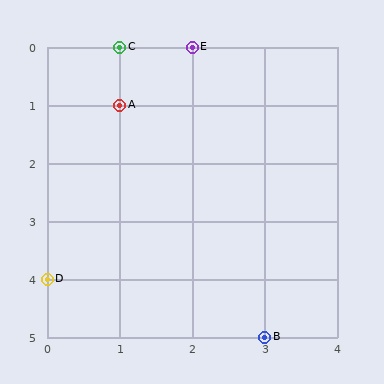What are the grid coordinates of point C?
Point C is at grid coordinates (1, 0).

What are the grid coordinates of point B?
Point B is at grid coordinates (3, 5).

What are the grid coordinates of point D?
Point D is at grid coordinates (0, 4).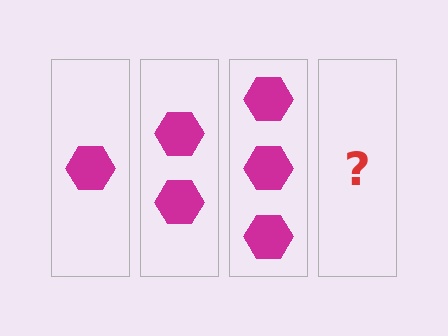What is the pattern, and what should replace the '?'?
The pattern is that each step adds one more hexagon. The '?' should be 4 hexagons.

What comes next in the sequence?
The next element should be 4 hexagons.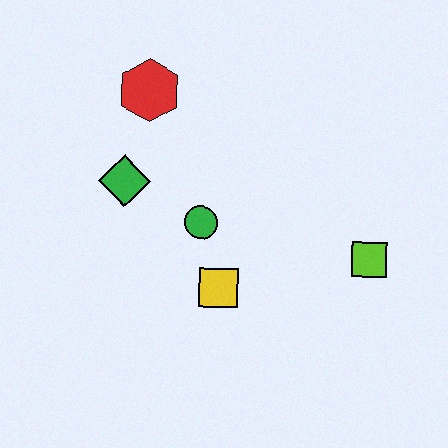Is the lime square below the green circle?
Yes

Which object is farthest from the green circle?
The lime square is farthest from the green circle.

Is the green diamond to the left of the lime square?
Yes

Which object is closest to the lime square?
The yellow square is closest to the lime square.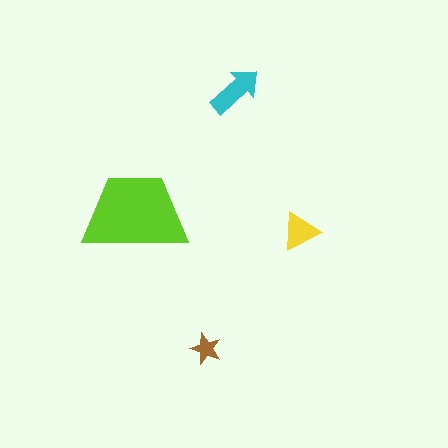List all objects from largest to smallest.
The lime trapezoid, the cyan arrow, the yellow triangle, the brown star.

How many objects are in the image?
There are 4 objects in the image.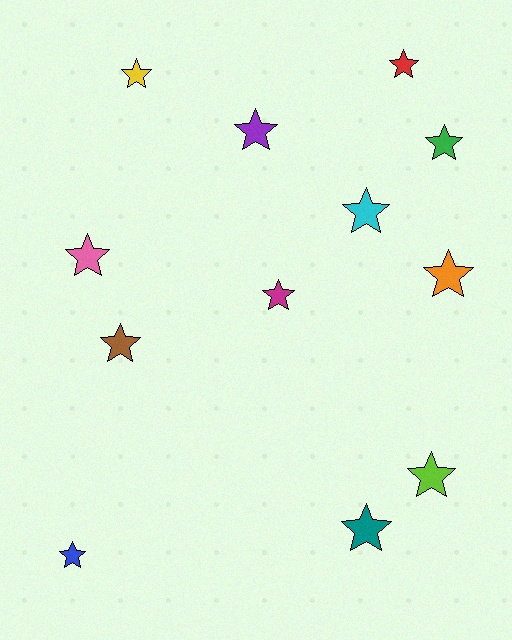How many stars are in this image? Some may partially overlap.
There are 12 stars.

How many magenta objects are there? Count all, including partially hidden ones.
There is 1 magenta object.